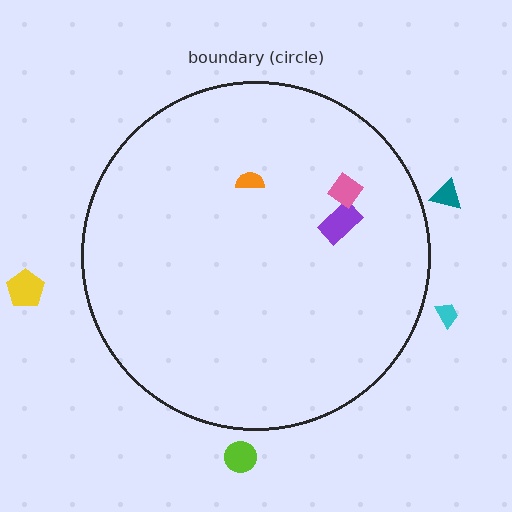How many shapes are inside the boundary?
3 inside, 4 outside.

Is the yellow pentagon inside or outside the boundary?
Outside.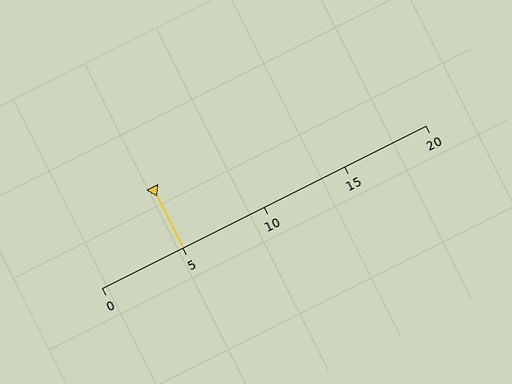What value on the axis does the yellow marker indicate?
The marker indicates approximately 5.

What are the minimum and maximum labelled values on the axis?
The axis runs from 0 to 20.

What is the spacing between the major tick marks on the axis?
The major ticks are spaced 5 apart.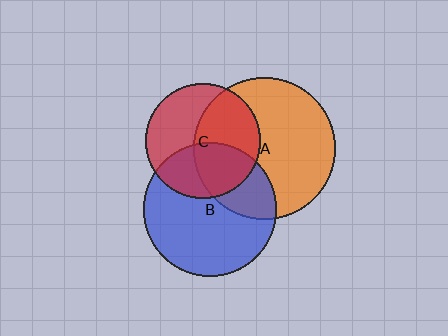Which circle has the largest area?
Circle A (orange).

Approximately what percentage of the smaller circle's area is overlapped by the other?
Approximately 50%.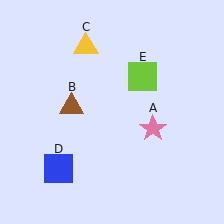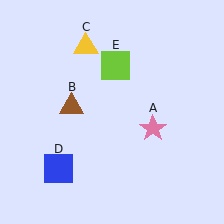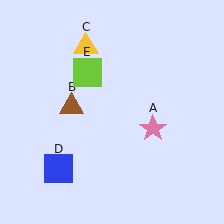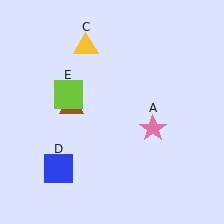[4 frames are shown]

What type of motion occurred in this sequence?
The lime square (object E) rotated counterclockwise around the center of the scene.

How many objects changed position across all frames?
1 object changed position: lime square (object E).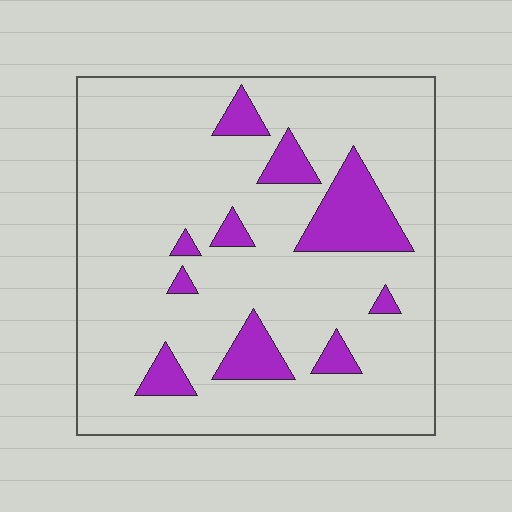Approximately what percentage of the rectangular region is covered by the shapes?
Approximately 15%.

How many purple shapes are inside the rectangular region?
10.